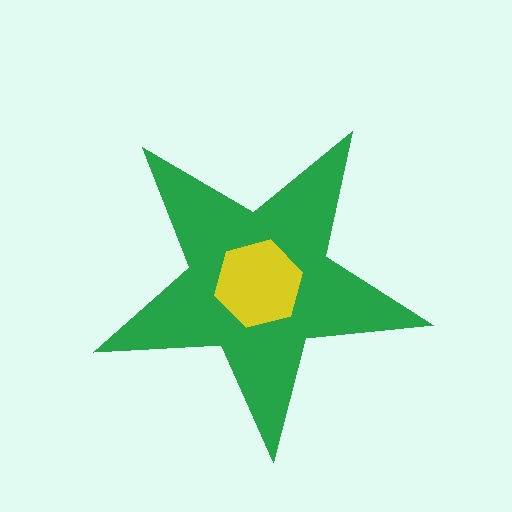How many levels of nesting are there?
2.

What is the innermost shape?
The yellow hexagon.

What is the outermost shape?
The green star.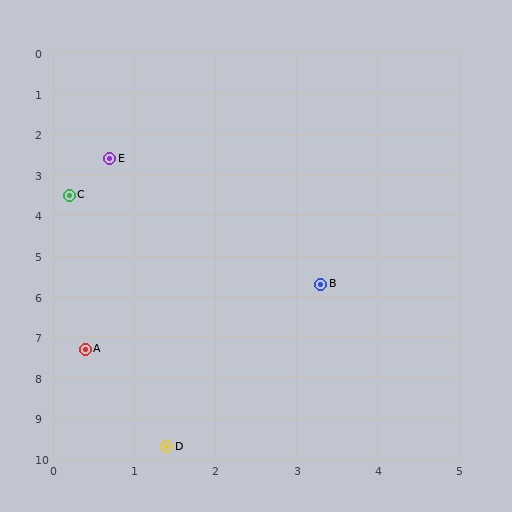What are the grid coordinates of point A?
Point A is at approximately (0.4, 7.3).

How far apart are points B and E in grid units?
Points B and E are about 4.0 grid units apart.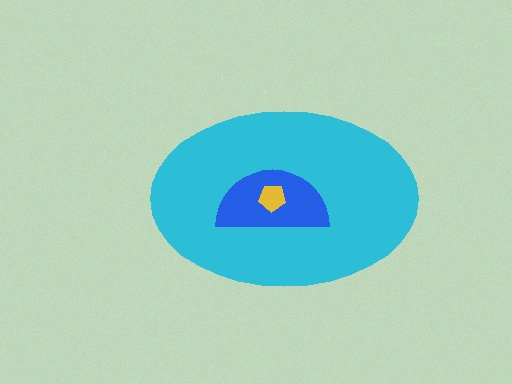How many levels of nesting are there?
3.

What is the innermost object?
The yellow pentagon.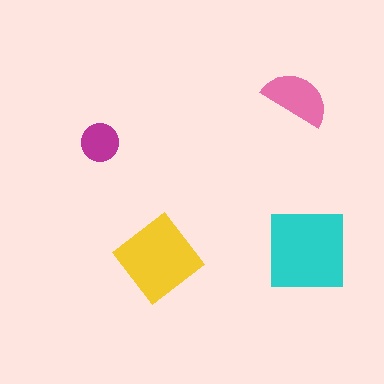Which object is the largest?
The cyan square.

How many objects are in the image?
There are 4 objects in the image.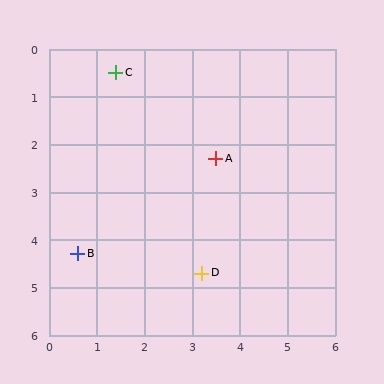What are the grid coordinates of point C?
Point C is at approximately (1.4, 0.5).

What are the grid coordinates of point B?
Point B is at approximately (0.6, 4.3).